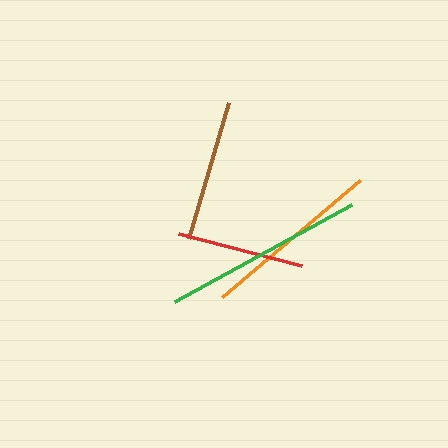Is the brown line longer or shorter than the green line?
The green line is longer than the brown line.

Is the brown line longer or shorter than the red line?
The brown line is longer than the red line.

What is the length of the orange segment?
The orange segment is approximately 180 pixels long.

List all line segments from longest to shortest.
From longest to shortest: green, orange, brown, red.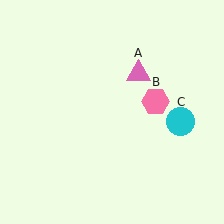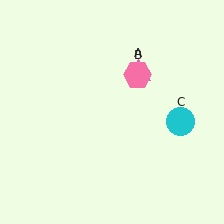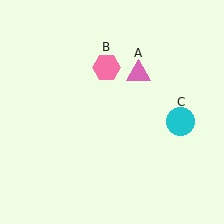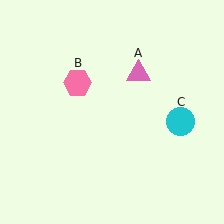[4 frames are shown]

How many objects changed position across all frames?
1 object changed position: pink hexagon (object B).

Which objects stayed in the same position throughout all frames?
Pink triangle (object A) and cyan circle (object C) remained stationary.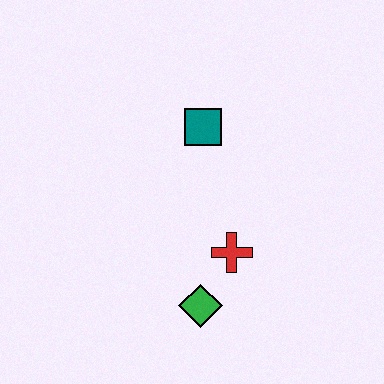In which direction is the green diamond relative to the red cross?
The green diamond is below the red cross.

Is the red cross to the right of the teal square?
Yes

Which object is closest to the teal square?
The red cross is closest to the teal square.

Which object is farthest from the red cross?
The teal square is farthest from the red cross.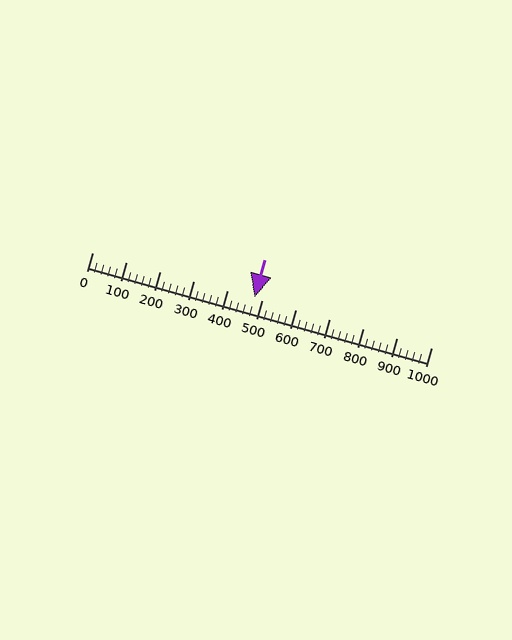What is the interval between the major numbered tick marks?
The major tick marks are spaced 100 units apart.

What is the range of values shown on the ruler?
The ruler shows values from 0 to 1000.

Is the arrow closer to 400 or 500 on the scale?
The arrow is closer to 500.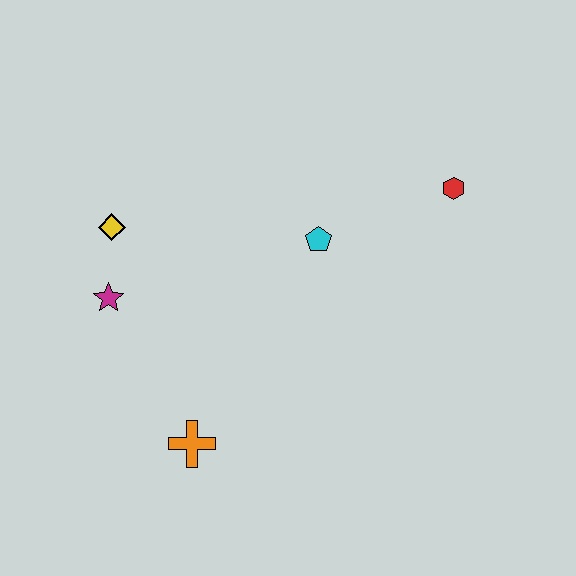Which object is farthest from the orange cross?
The red hexagon is farthest from the orange cross.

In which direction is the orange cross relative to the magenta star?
The orange cross is below the magenta star.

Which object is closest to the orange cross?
The magenta star is closest to the orange cross.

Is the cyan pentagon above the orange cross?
Yes